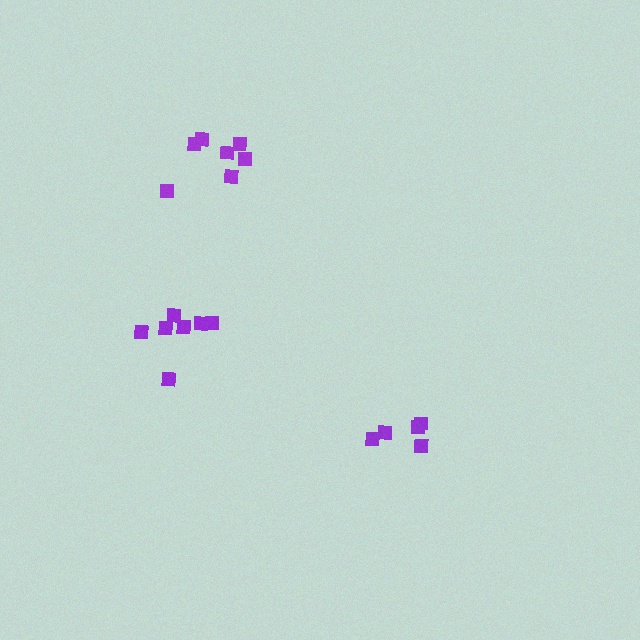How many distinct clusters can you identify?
There are 3 distinct clusters.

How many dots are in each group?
Group 1: 5 dots, Group 2: 7 dots, Group 3: 7 dots (19 total).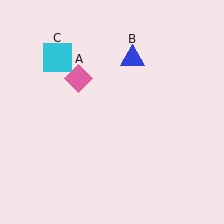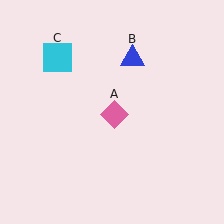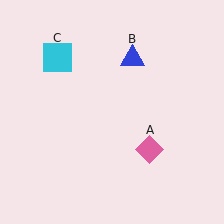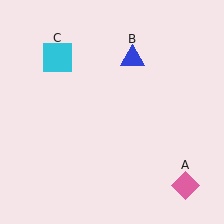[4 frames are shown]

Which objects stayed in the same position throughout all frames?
Blue triangle (object B) and cyan square (object C) remained stationary.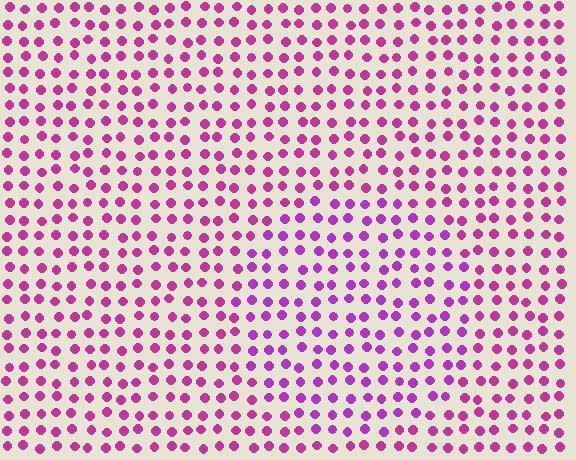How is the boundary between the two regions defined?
The boundary is defined purely by a slight shift in hue (about 23 degrees). Spacing, size, and orientation are identical on both sides.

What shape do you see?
I see a circle.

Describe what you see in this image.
The image is filled with small magenta elements in a uniform arrangement. A circle-shaped region is visible where the elements are tinted to a slightly different hue, forming a subtle color boundary.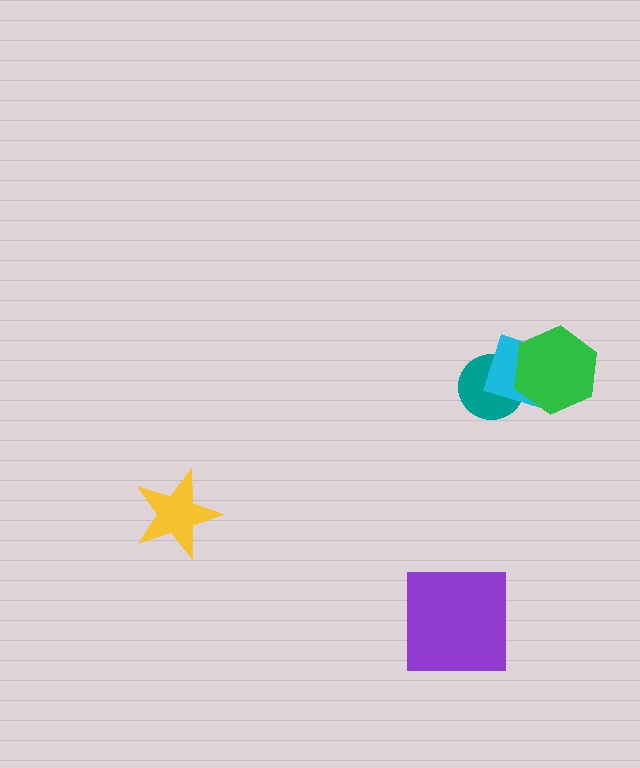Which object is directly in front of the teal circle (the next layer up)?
The cyan square is directly in front of the teal circle.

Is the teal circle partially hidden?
Yes, it is partially covered by another shape.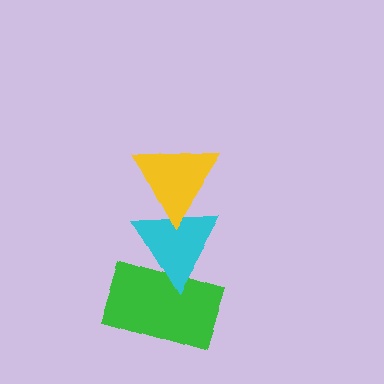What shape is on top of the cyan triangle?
The yellow triangle is on top of the cyan triangle.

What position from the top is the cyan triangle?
The cyan triangle is 2nd from the top.